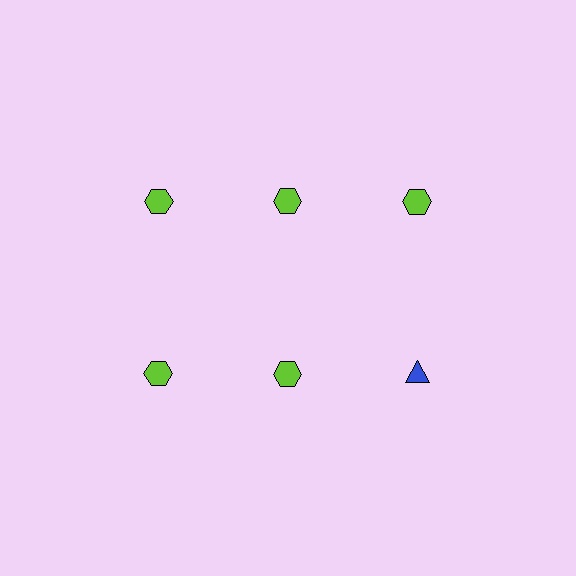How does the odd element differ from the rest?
It differs in both color (blue instead of lime) and shape (triangle instead of hexagon).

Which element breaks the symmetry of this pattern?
The blue triangle in the second row, center column breaks the symmetry. All other shapes are lime hexagons.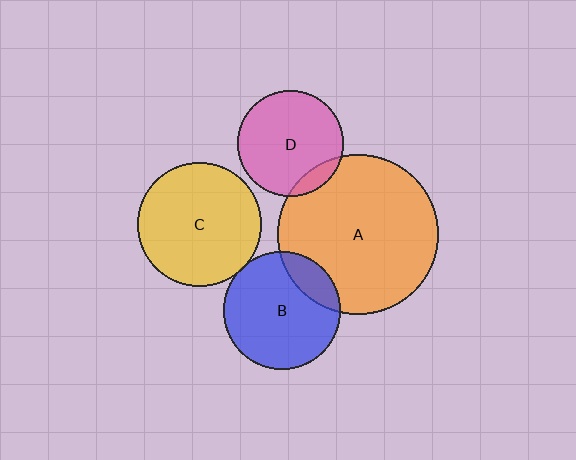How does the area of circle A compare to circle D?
Approximately 2.3 times.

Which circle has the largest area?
Circle A (orange).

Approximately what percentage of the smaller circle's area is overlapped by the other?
Approximately 10%.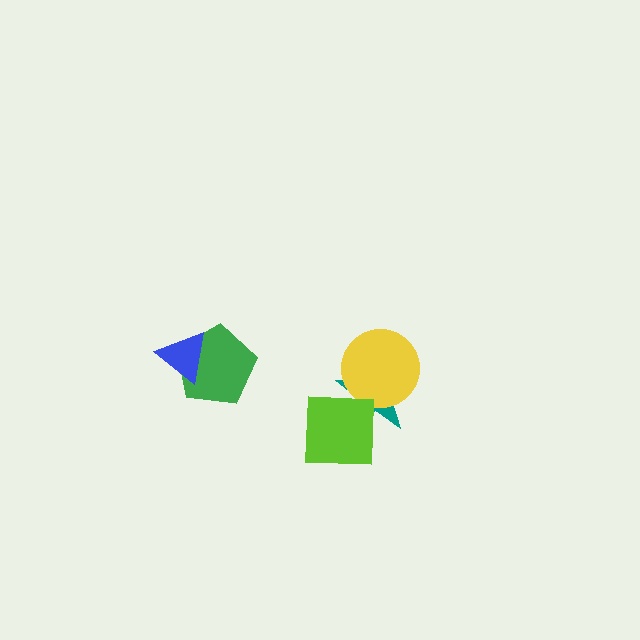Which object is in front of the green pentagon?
The blue triangle is in front of the green pentagon.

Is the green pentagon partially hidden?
Yes, it is partially covered by another shape.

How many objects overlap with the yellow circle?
2 objects overlap with the yellow circle.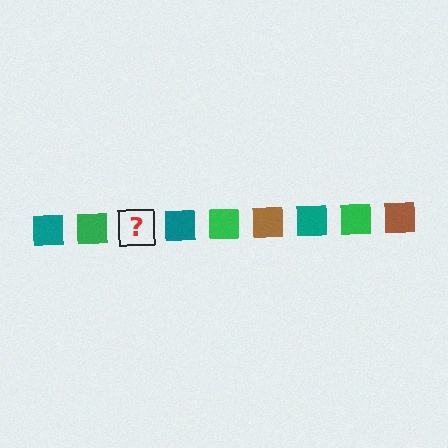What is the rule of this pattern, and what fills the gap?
The rule is that the pattern cycles through teal, green, brown squares. The gap should be filled with a brown square.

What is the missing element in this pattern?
The missing element is a brown square.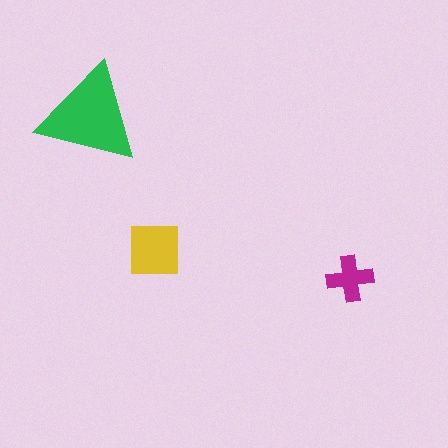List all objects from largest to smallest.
The green triangle, the yellow square, the magenta cross.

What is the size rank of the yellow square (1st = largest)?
2nd.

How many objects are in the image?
There are 3 objects in the image.